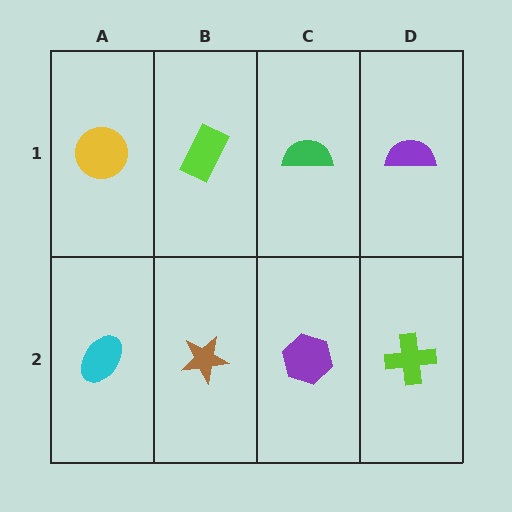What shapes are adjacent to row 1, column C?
A purple hexagon (row 2, column C), a lime rectangle (row 1, column B), a purple semicircle (row 1, column D).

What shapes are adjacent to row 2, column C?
A green semicircle (row 1, column C), a brown star (row 2, column B), a lime cross (row 2, column D).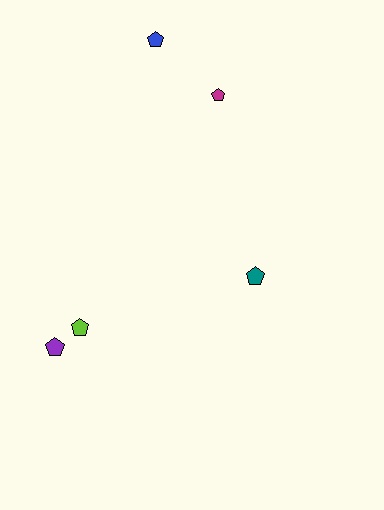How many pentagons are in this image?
There are 5 pentagons.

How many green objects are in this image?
There are no green objects.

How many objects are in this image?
There are 5 objects.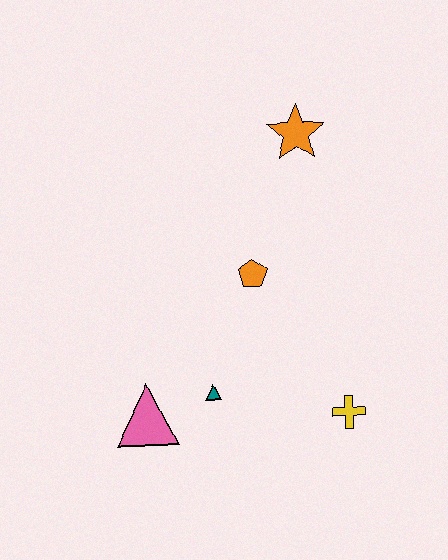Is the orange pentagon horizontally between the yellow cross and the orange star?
No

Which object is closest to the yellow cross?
The teal triangle is closest to the yellow cross.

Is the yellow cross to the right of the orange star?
Yes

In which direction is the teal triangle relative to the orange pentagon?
The teal triangle is below the orange pentagon.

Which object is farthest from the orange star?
The pink triangle is farthest from the orange star.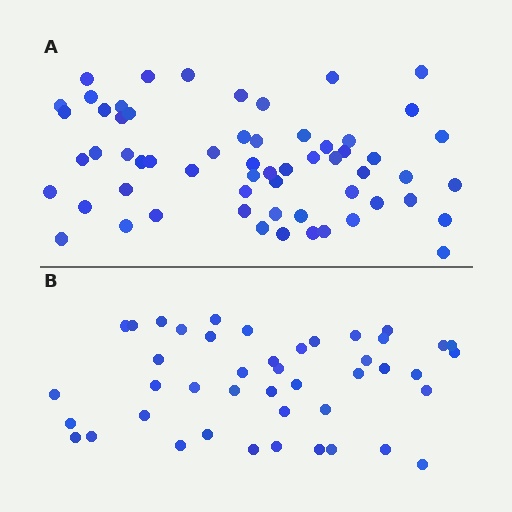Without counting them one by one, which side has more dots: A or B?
Region A (the top region) has more dots.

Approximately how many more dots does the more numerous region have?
Region A has approximately 15 more dots than region B.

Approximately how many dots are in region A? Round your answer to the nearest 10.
About 60 dots.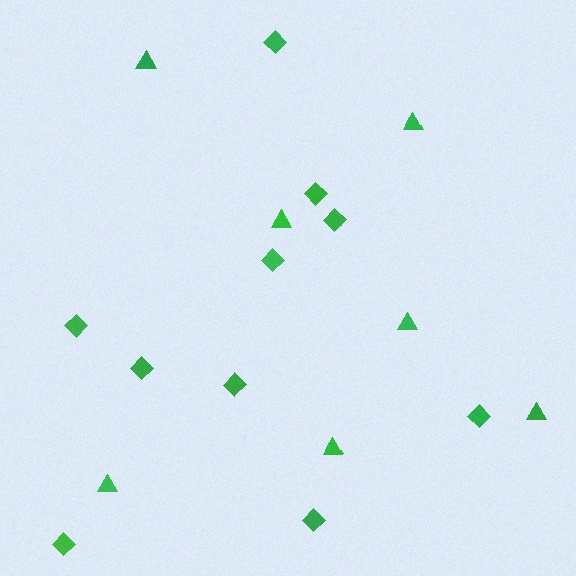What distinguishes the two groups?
There are 2 groups: one group of diamonds (10) and one group of triangles (7).